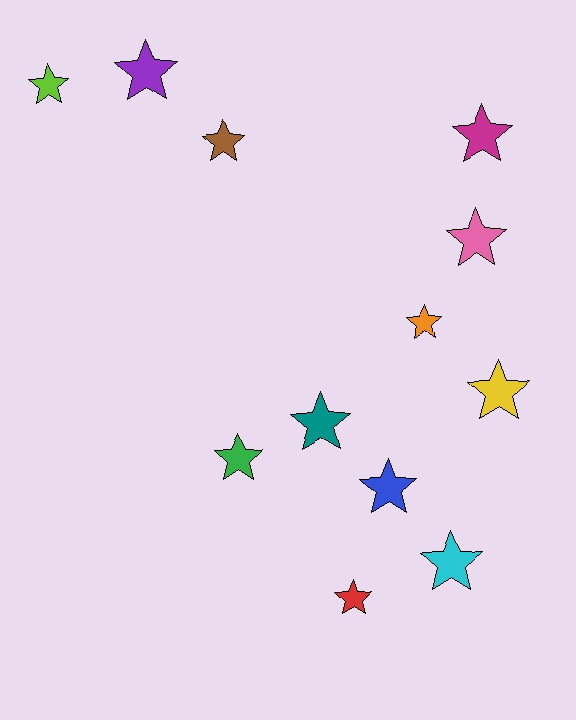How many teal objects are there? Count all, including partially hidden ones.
There is 1 teal object.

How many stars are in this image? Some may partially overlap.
There are 12 stars.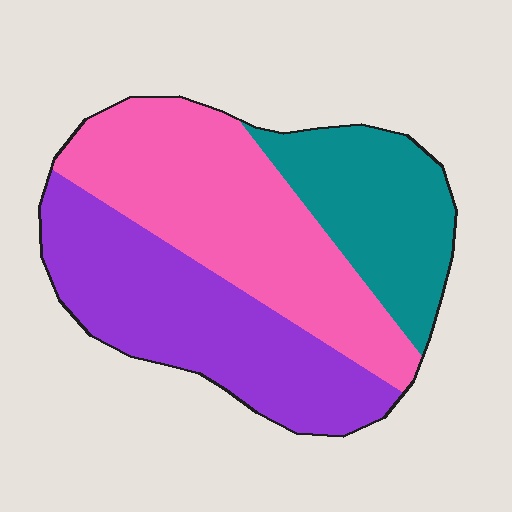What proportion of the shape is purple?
Purple covers roughly 35% of the shape.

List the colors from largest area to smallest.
From largest to smallest: pink, purple, teal.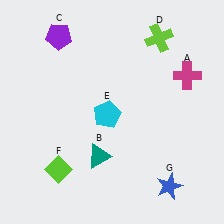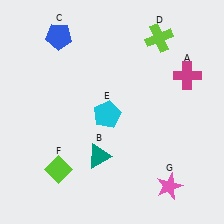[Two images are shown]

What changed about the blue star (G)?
In Image 1, G is blue. In Image 2, it changed to pink.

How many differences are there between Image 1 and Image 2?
There are 2 differences between the two images.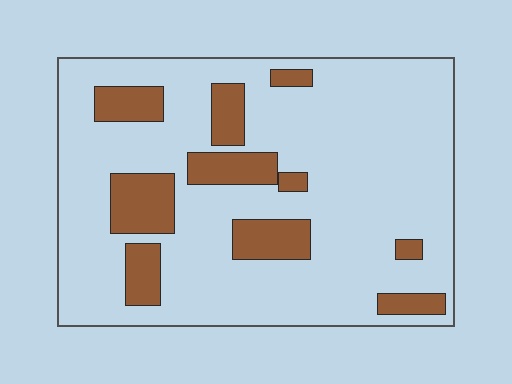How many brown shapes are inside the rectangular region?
10.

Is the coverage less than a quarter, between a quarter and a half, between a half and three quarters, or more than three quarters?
Less than a quarter.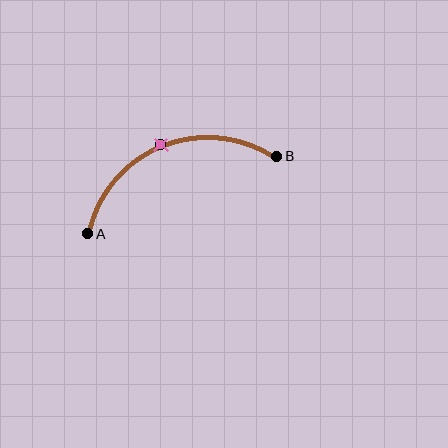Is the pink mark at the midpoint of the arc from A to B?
Yes. The pink mark lies on the arc at equal arc-length from both A and B — it is the arc midpoint.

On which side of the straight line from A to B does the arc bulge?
The arc bulges above the straight line connecting A and B.